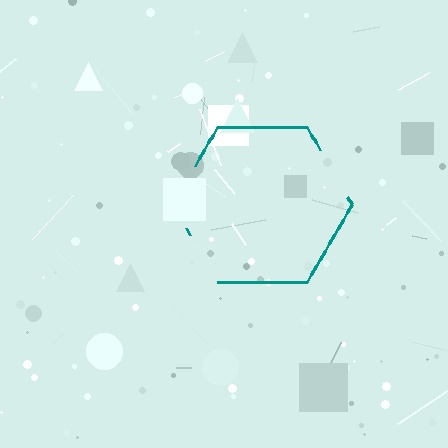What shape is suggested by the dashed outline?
The dashed outline suggests a hexagon.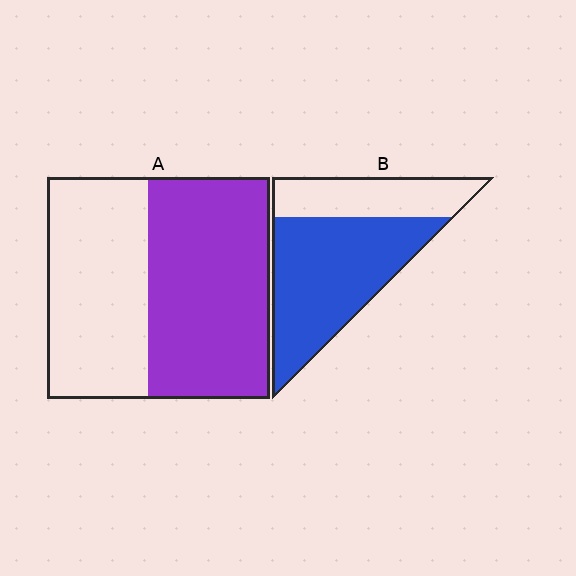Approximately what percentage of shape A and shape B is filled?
A is approximately 55% and B is approximately 65%.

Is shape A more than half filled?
Yes.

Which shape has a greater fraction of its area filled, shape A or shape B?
Shape B.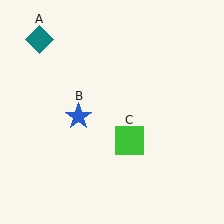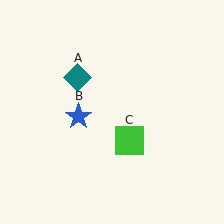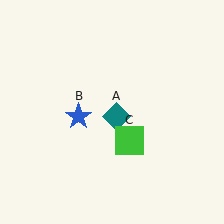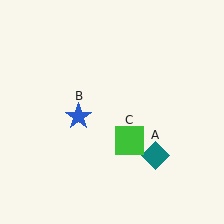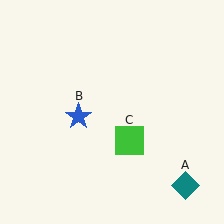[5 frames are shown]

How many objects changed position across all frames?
1 object changed position: teal diamond (object A).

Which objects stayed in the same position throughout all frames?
Blue star (object B) and green square (object C) remained stationary.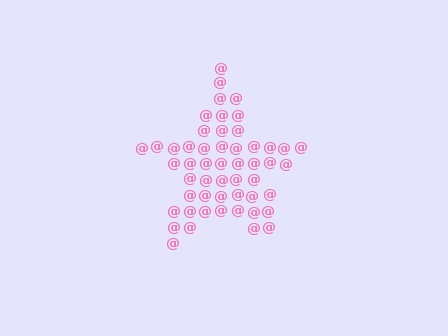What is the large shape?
The large shape is a star.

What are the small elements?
The small elements are at signs.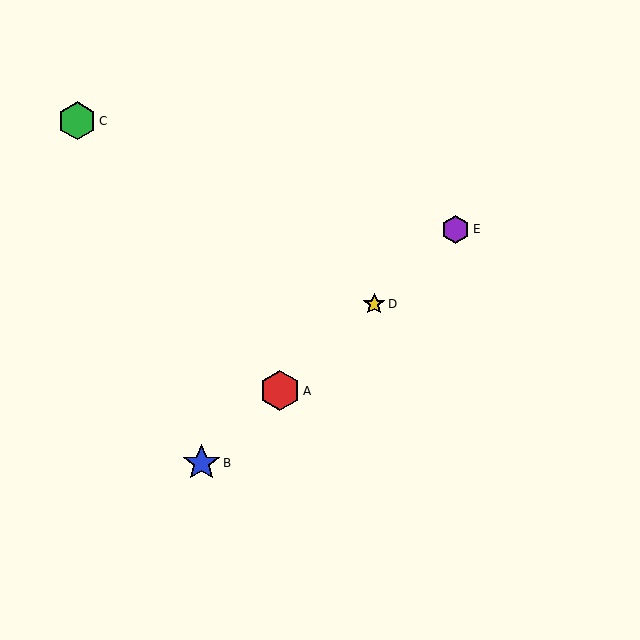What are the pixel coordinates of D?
Object D is at (374, 304).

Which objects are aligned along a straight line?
Objects A, B, D, E are aligned along a straight line.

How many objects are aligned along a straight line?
4 objects (A, B, D, E) are aligned along a straight line.